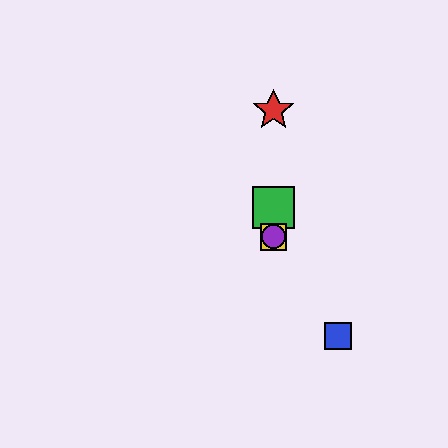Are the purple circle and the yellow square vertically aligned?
Yes, both are at x≈273.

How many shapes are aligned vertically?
4 shapes (the red star, the green square, the yellow square, the purple circle) are aligned vertically.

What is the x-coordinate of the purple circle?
The purple circle is at x≈273.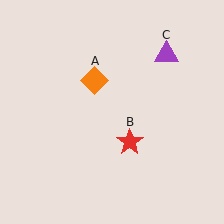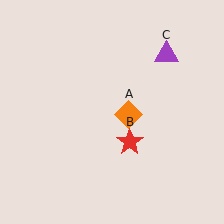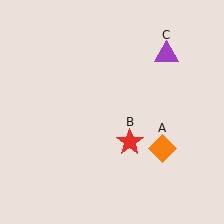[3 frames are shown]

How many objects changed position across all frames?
1 object changed position: orange diamond (object A).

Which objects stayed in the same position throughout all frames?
Red star (object B) and purple triangle (object C) remained stationary.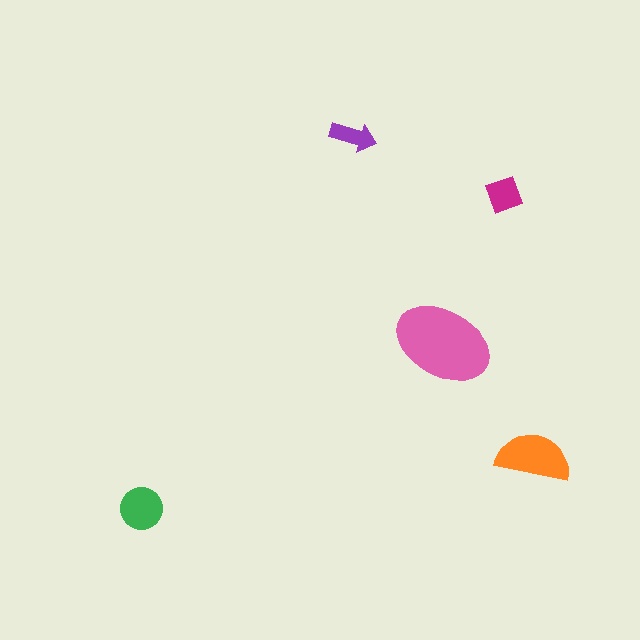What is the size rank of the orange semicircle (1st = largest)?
2nd.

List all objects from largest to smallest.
The pink ellipse, the orange semicircle, the green circle, the magenta diamond, the purple arrow.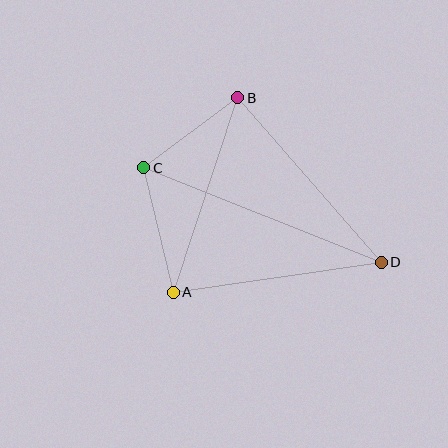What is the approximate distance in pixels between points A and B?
The distance between A and B is approximately 205 pixels.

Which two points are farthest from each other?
Points C and D are farthest from each other.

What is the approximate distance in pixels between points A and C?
The distance between A and C is approximately 128 pixels.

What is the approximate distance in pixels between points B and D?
The distance between B and D is approximately 218 pixels.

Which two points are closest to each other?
Points B and C are closest to each other.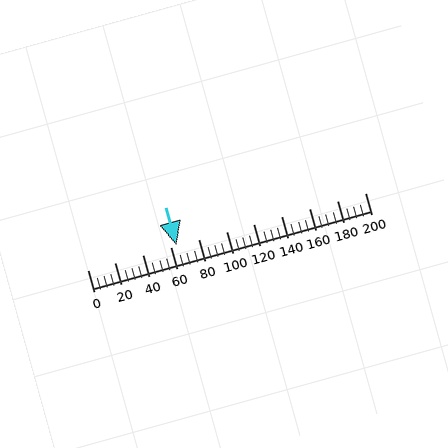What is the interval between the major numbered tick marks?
The major tick marks are spaced 20 units apart.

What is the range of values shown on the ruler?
The ruler shows values from 0 to 200.